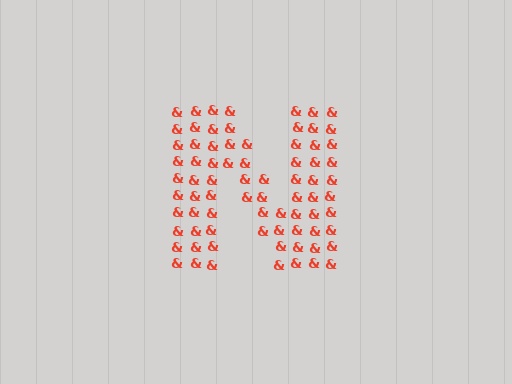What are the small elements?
The small elements are ampersands.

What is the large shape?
The large shape is the letter N.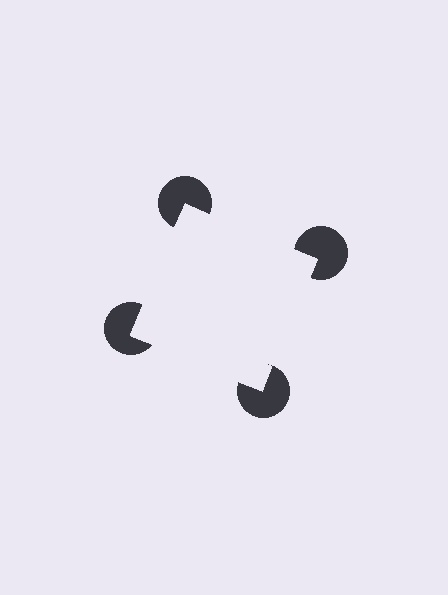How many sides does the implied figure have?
4 sides.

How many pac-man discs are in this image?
There are 4 — one at each vertex of the illusory square.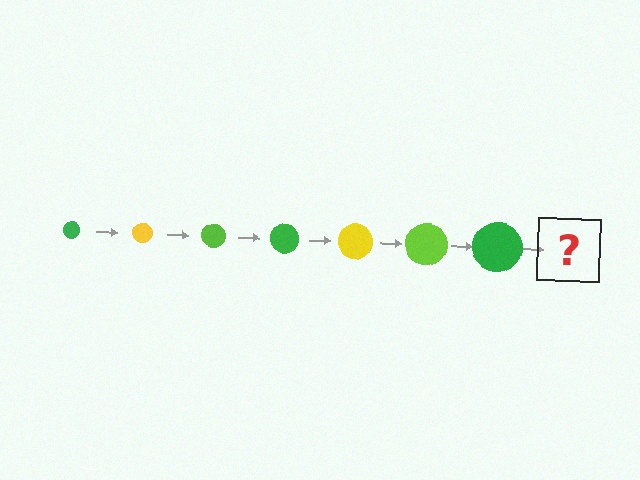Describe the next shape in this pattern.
It should be a yellow circle, larger than the previous one.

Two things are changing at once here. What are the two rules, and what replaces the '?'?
The two rules are that the circle grows larger each step and the color cycles through green, yellow, and lime. The '?' should be a yellow circle, larger than the previous one.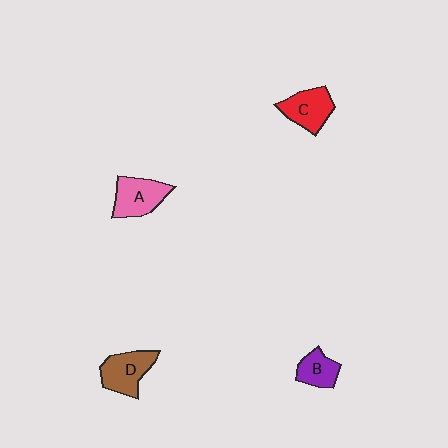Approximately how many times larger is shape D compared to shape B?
Approximately 1.5 times.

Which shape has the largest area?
Shape D (brown).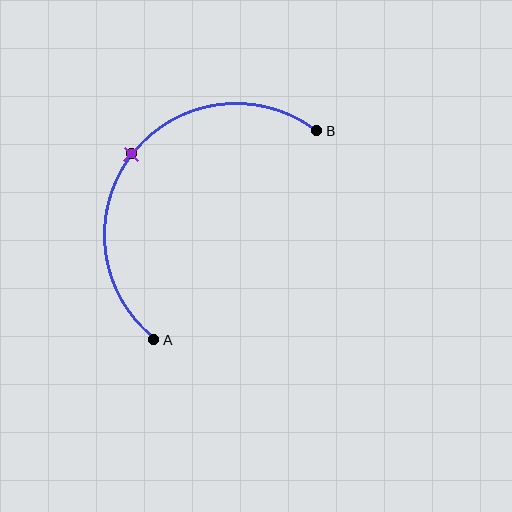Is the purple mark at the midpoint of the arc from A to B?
Yes. The purple mark lies on the arc at equal arc-length from both A and B — it is the arc midpoint.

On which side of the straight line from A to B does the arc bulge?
The arc bulges above and to the left of the straight line connecting A and B.